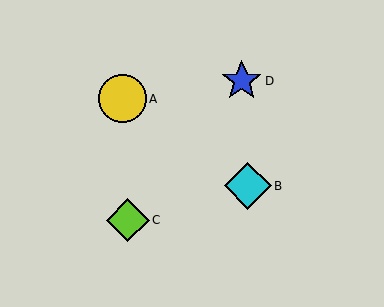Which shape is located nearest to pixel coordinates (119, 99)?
The yellow circle (labeled A) at (122, 99) is nearest to that location.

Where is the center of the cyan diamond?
The center of the cyan diamond is at (248, 186).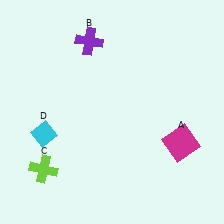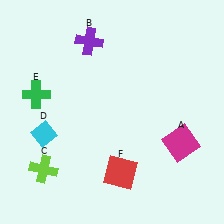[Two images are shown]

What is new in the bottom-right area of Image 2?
A red square (F) was added in the bottom-right area of Image 2.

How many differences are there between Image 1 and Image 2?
There are 2 differences between the two images.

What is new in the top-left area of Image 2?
A green cross (E) was added in the top-left area of Image 2.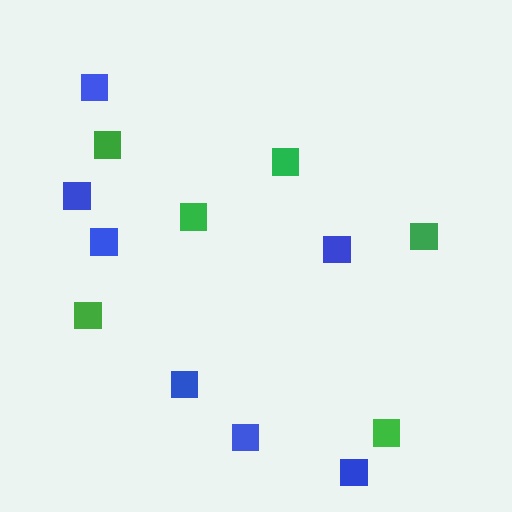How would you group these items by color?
There are 2 groups: one group of green squares (6) and one group of blue squares (7).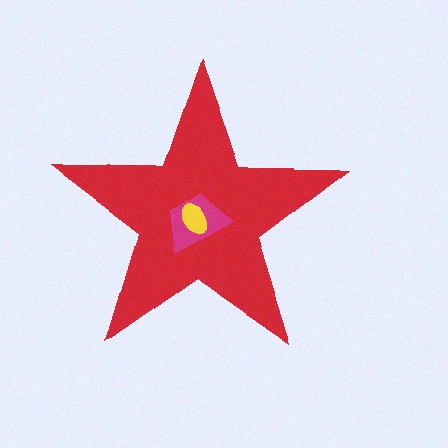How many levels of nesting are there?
3.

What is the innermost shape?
The yellow ellipse.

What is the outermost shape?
The red star.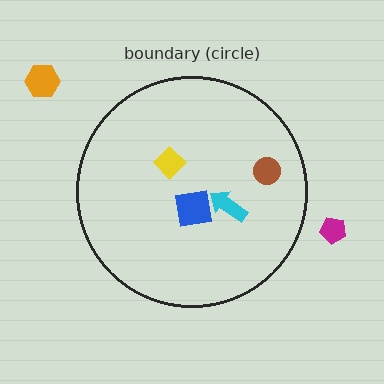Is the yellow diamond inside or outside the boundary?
Inside.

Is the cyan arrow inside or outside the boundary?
Inside.